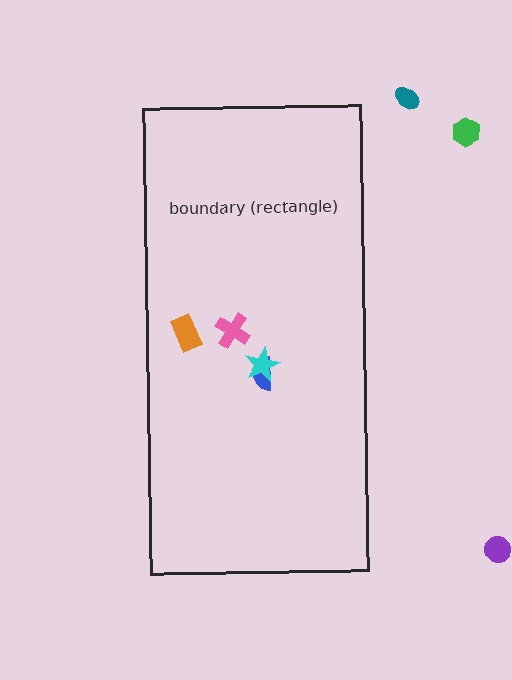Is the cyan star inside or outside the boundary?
Inside.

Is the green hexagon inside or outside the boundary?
Outside.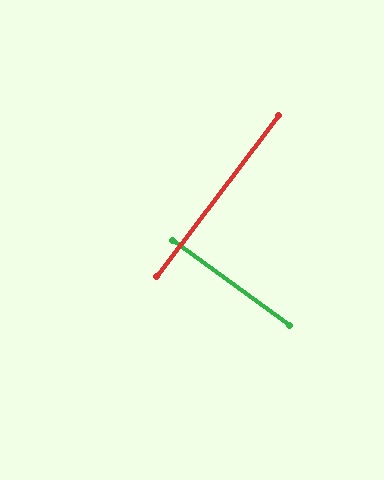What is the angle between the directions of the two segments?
Approximately 89 degrees.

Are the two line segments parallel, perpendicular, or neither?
Perpendicular — they meet at approximately 89°.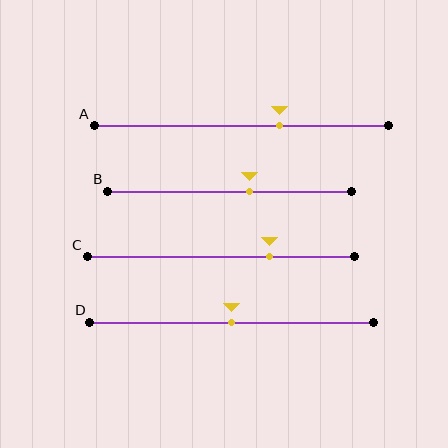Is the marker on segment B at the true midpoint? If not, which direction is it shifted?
No, the marker on segment B is shifted to the right by about 8% of the segment length.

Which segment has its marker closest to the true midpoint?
Segment D has its marker closest to the true midpoint.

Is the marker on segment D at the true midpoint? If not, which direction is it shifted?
Yes, the marker on segment D is at the true midpoint.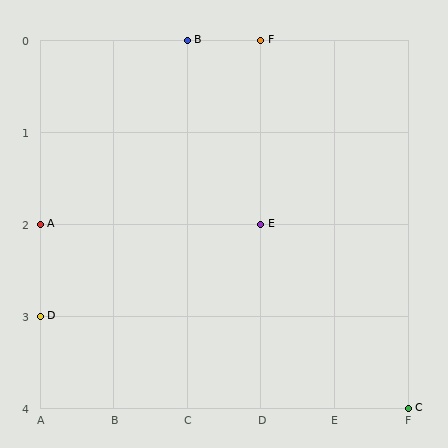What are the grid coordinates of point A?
Point A is at grid coordinates (A, 2).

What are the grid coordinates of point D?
Point D is at grid coordinates (A, 3).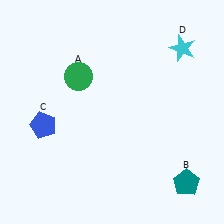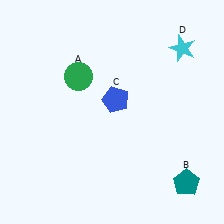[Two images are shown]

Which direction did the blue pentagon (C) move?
The blue pentagon (C) moved right.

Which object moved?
The blue pentagon (C) moved right.